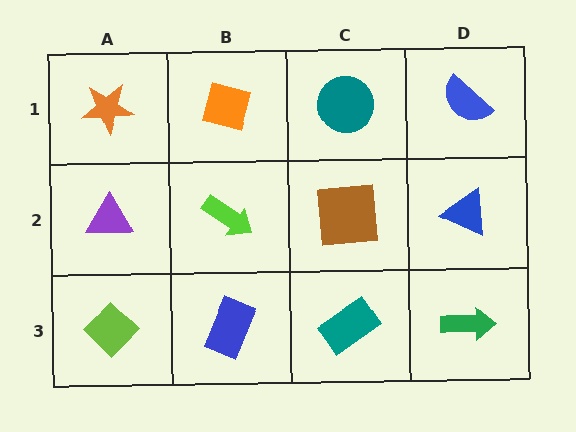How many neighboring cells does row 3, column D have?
2.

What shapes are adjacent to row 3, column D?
A blue triangle (row 2, column D), a teal rectangle (row 3, column C).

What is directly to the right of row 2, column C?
A blue triangle.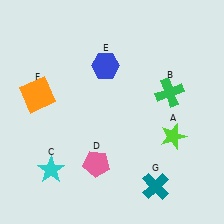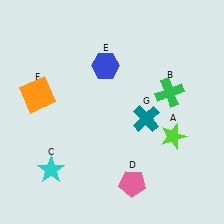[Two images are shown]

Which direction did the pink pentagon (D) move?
The pink pentagon (D) moved right.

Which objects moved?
The objects that moved are: the pink pentagon (D), the teal cross (G).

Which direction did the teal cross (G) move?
The teal cross (G) moved up.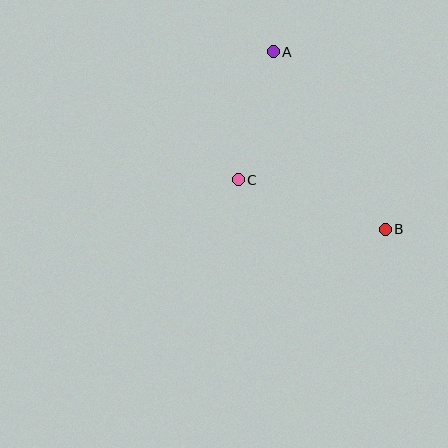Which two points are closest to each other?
Points A and C are closest to each other.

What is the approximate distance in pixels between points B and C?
The distance between B and C is approximately 155 pixels.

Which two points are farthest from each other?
Points A and B are farthest from each other.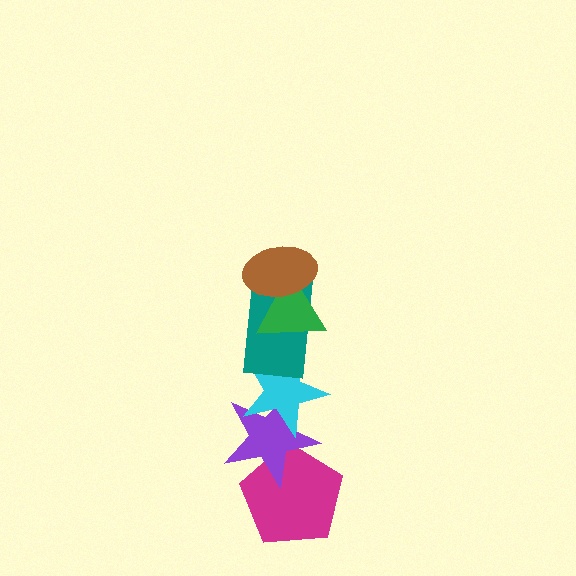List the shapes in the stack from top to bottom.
From top to bottom: the brown ellipse, the green triangle, the teal rectangle, the cyan star, the purple star, the magenta pentagon.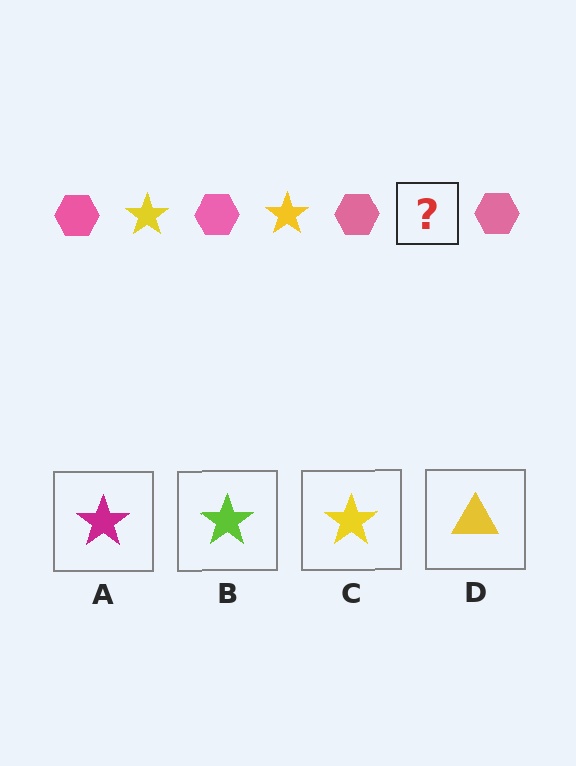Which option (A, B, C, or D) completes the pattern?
C.